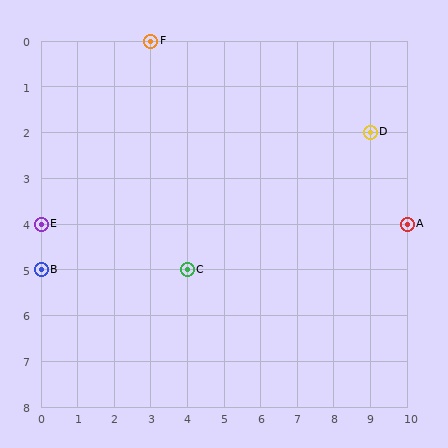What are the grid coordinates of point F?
Point F is at grid coordinates (3, 0).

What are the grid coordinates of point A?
Point A is at grid coordinates (10, 4).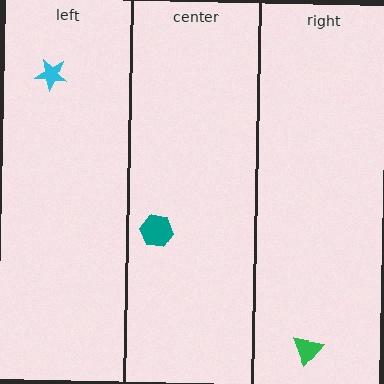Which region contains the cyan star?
The left region.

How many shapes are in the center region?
1.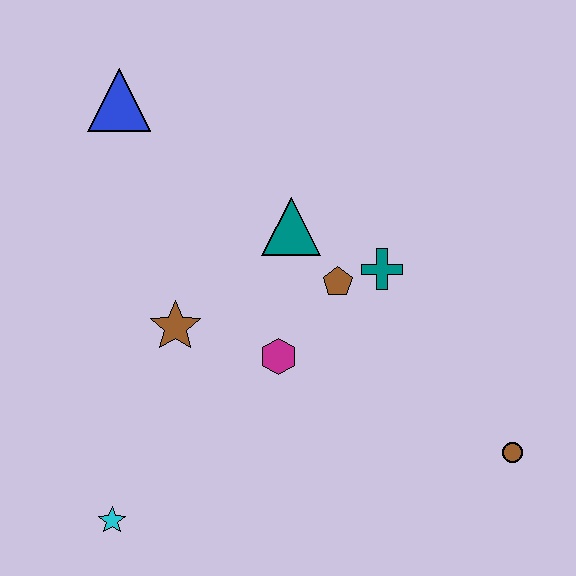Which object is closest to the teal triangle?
The brown pentagon is closest to the teal triangle.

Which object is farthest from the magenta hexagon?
The blue triangle is farthest from the magenta hexagon.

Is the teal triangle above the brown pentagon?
Yes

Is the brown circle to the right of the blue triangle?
Yes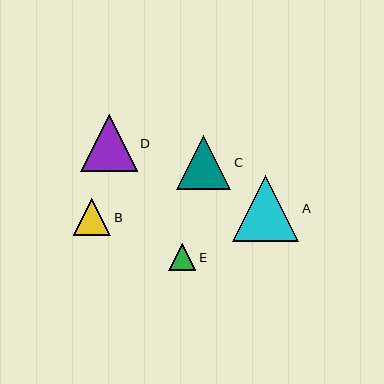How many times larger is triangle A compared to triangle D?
Triangle A is approximately 1.2 times the size of triangle D.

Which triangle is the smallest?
Triangle E is the smallest with a size of approximately 27 pixels.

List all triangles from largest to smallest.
From largest to smallest: A, D, C, B, E.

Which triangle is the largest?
Triangle A is the largest with a size of approximately 66 pixels.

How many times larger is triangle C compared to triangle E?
Triangle C is approximately 2.0 times the size of triangle E.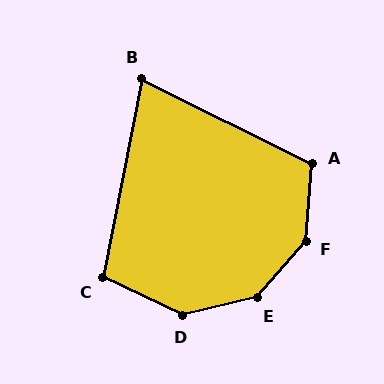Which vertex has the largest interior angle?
E, at approximately 144 degrees.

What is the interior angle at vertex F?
Approximately 144 degrees (obtuse).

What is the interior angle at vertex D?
Approximately 141 degrees (obtuse).